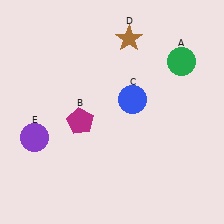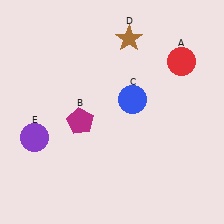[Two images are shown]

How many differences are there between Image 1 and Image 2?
There is 1 difference between the two images.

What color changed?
The circle (A) changed from green in Image 1 to red in Image 2.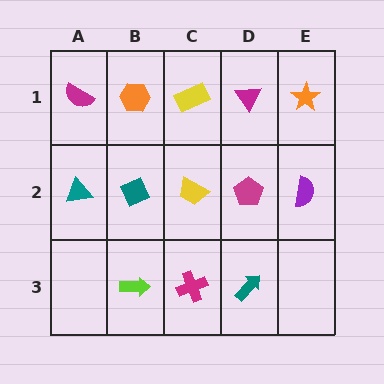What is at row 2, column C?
A yellow trapezoid.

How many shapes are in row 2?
5 shapes.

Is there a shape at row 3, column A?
No, that cell is empty.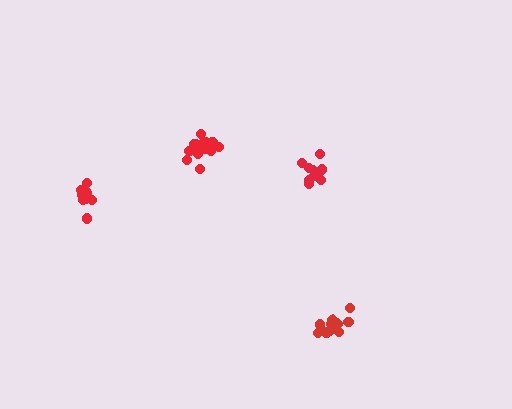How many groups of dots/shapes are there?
There are 4 groups.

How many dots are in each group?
Group 1: 9 dots, Group 2: 12 dots, Group 3: 11 dots, Group 4: 15 dots (47 total).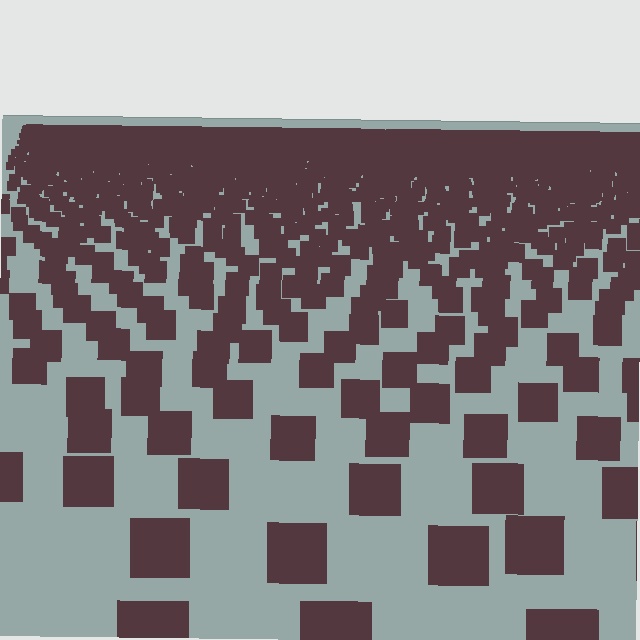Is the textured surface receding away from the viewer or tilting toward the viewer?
The surface is receding away from the viewer. Texture elements get smaller and denser toward the top.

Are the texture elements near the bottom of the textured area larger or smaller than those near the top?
Larger. Near the bottom, elements are closer to the viewer and appear at a bigger on-screen size.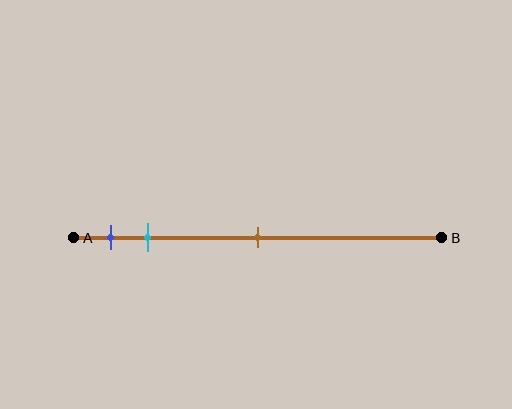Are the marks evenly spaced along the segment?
No, the marks are not evenly spaced.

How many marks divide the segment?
There are 3 marks dividing the segment.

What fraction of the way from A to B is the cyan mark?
The cyan mark is approximately 20% (0.2) of the way from A to B.